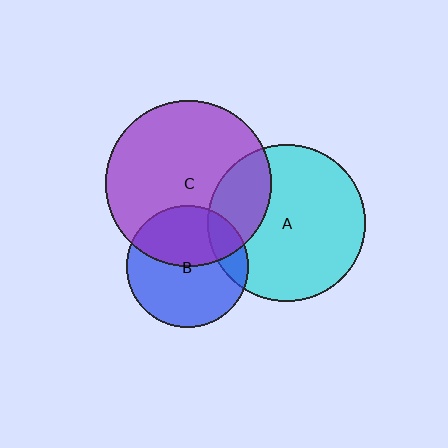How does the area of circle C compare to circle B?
Approximately 1.9 times.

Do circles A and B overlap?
Yes.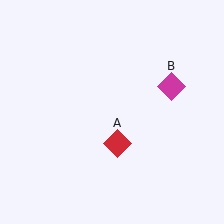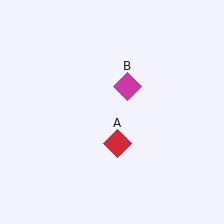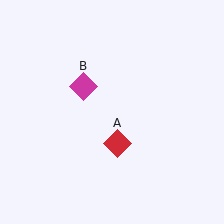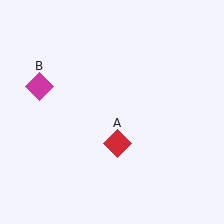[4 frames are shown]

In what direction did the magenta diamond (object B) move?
The magenta diamond (object B) moved left.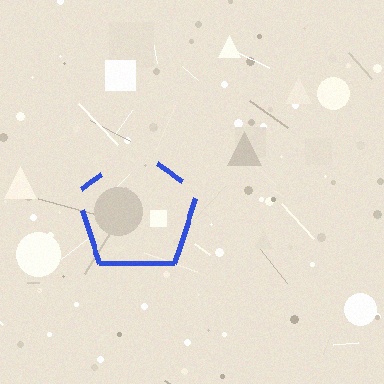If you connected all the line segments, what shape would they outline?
They would outline a pentagon.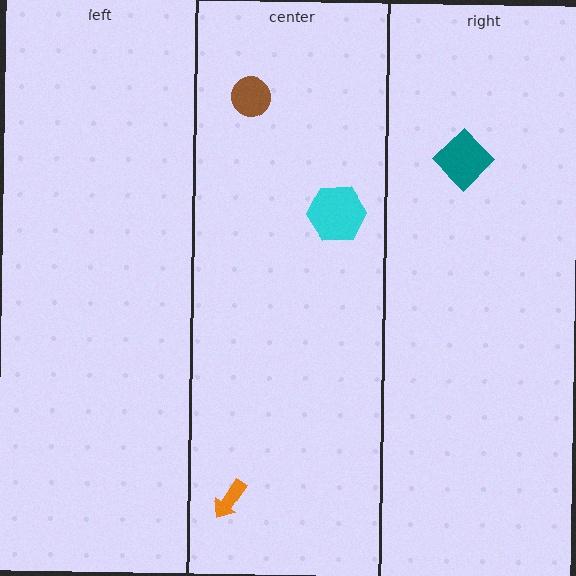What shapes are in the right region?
The teal diamond.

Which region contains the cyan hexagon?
The center region.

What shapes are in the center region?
The orange arrow, the cyan hexagon, the brown circle.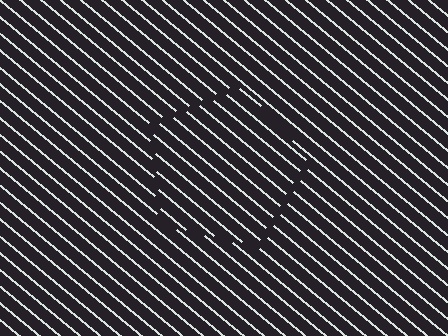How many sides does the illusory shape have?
5 sides — the line-ends trace a pentagon.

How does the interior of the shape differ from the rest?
The interior of the shape contains the same grating, shifted by half a period — the contour is defined by the phase discontinuity where line-ends from the inner and outer gratings abut.